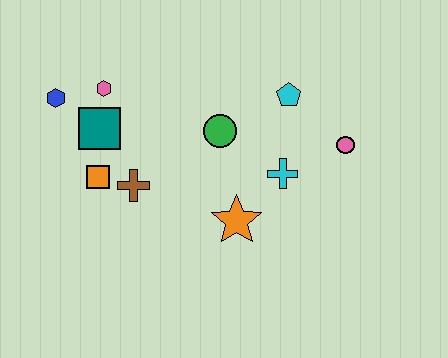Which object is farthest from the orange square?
The pink circle is farthest from the orange square.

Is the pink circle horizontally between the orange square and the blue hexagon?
No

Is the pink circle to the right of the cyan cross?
Yes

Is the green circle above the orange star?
Yes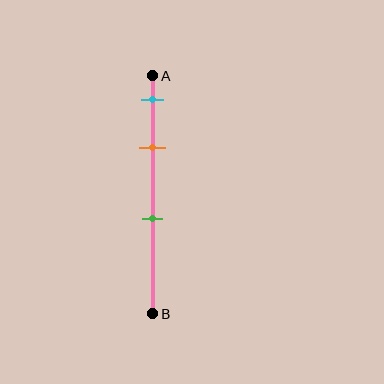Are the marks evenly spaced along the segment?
No, the marks are not evenly spaced.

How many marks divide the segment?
There are 3 marks dividing the segment.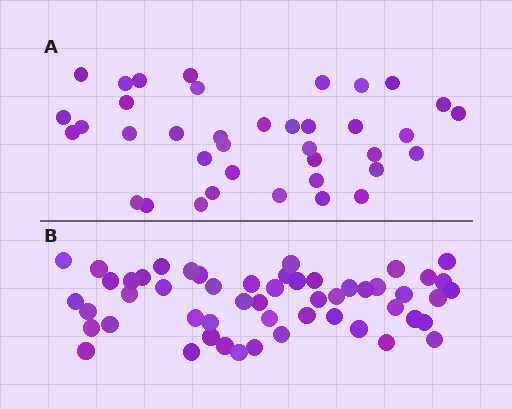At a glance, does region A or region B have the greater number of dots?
Region B (the bottom region) has more dots.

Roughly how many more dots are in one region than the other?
Region B has approximately 15 more dots than region A.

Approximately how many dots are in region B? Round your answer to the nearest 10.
About 50 dots. (The exact count is 53, which rounds to 50.)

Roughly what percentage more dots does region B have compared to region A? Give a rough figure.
About 40% more.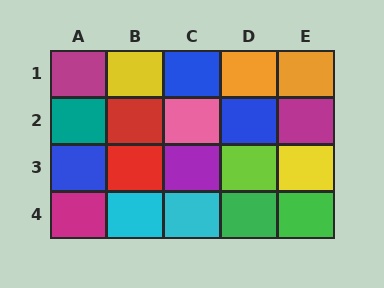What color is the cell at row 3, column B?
Red.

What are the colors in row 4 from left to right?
Magenta, cyan, cyan, green, green.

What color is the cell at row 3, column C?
Purple.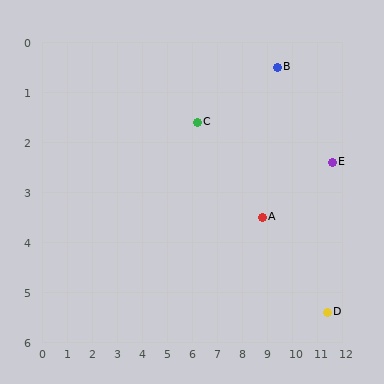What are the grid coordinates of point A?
Point A is at approximately (8.8, 3.5).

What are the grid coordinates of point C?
Point C is at approximately (6.2, 1.6).